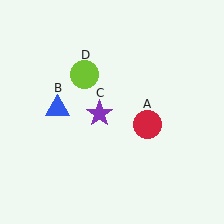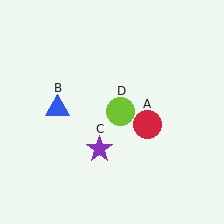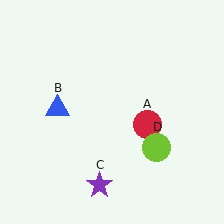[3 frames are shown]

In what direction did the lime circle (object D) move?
The lime circle (object D) moved down and to the right.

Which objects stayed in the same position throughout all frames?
Red circle (object A) and blue triangle (object B) remained stationary.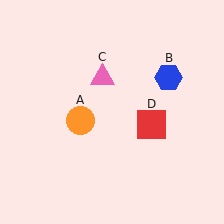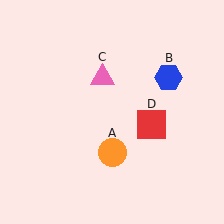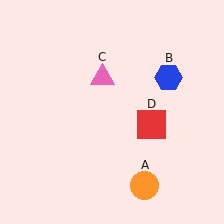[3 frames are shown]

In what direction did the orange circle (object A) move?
The orange circle (object A) moved down and to the right.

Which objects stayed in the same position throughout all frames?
Blue hexagon (object B) and pink triangle (object C) and red square (object D) remained stationary.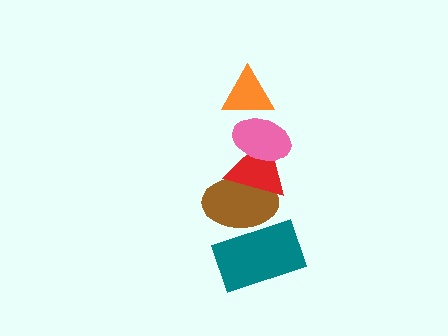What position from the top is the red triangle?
The red triangle is 3rd from the top.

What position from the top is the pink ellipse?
The pink ellipse is 2nd from the top.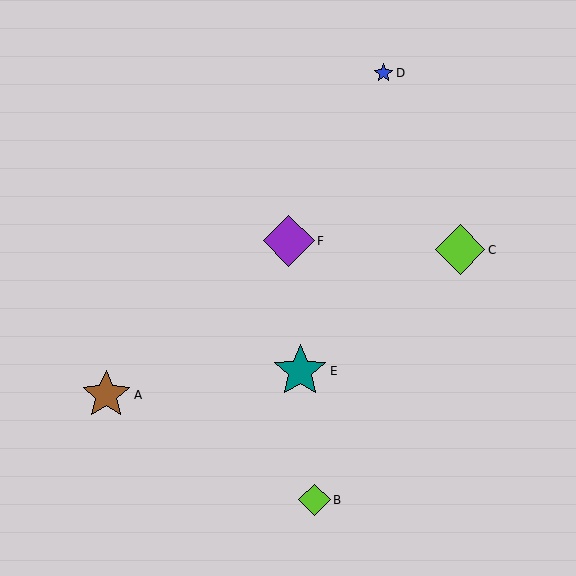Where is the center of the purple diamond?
The center of the purple diamond is at (289, 241).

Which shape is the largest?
The teal star (labeled E) is the largest.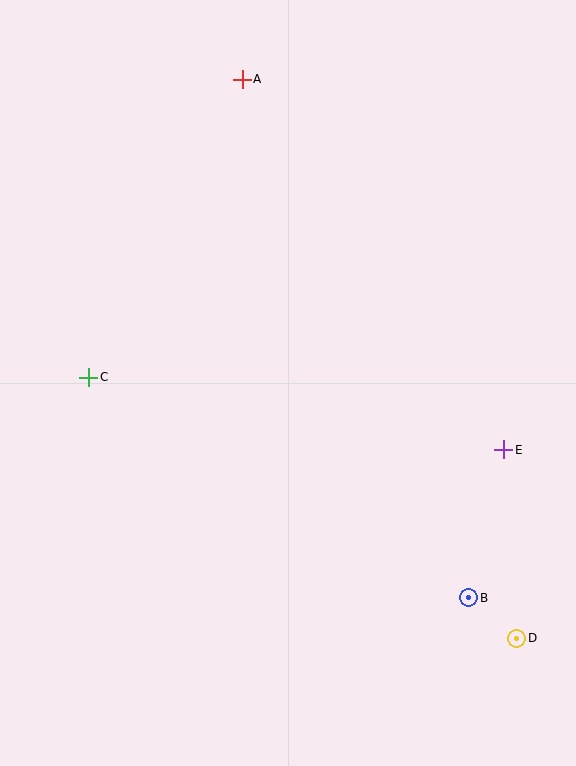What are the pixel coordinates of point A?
Point A is at (242, 79).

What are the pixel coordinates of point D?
Point D is at (517, 638).